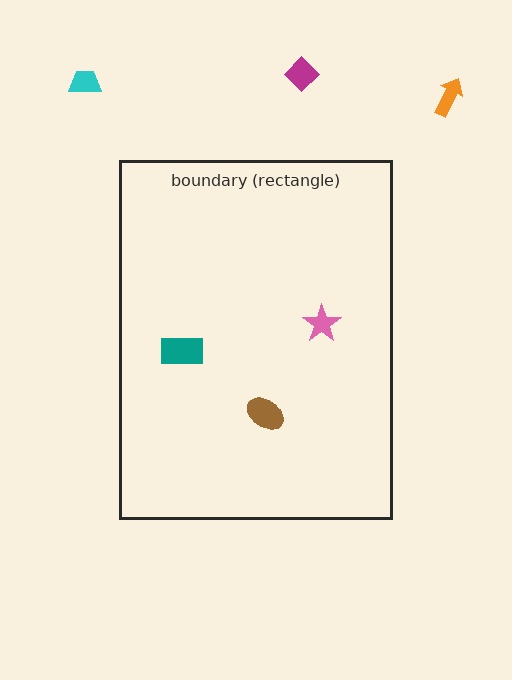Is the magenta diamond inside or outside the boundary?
Outside.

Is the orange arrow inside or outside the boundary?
Outside.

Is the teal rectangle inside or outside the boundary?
Inside.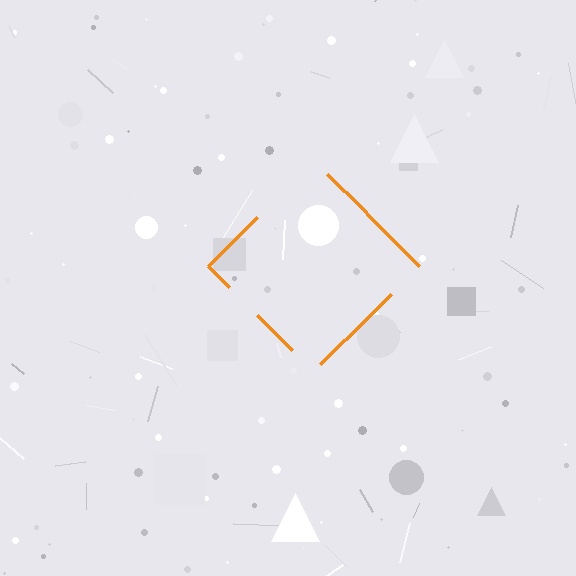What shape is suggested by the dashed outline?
The dashed outline suggests a diamond.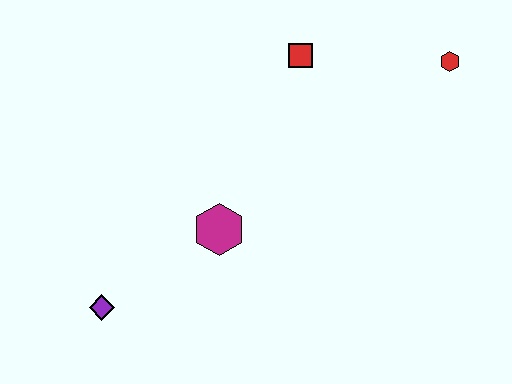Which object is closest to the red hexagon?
The red square is closest to the red hexagon.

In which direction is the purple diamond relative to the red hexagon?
The purple diamond is to the left of the red hexagon.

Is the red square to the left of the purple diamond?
No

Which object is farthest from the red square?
The purple diamond is farthest from the red square.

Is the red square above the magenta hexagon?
Yes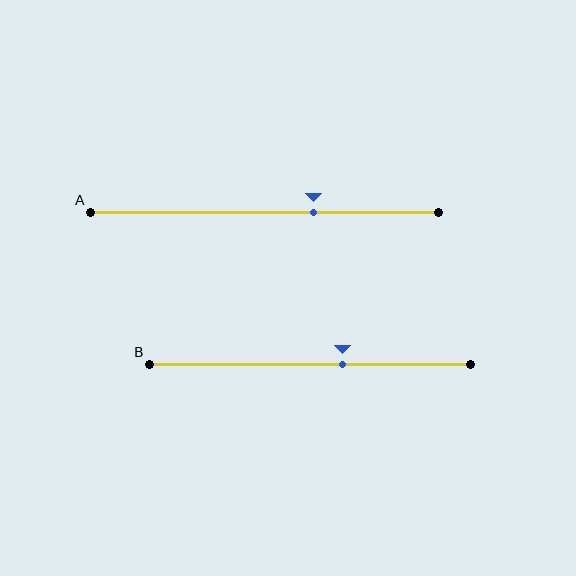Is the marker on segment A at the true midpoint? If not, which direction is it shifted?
No, the marker on segment A is shifted to the right by about 14% of the segment length.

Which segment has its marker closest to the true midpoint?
Segment B has its marker closest to the true midpoint.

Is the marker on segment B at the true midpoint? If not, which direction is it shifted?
No, the marker on segment B is shifted to the right by about 10% of the segment length.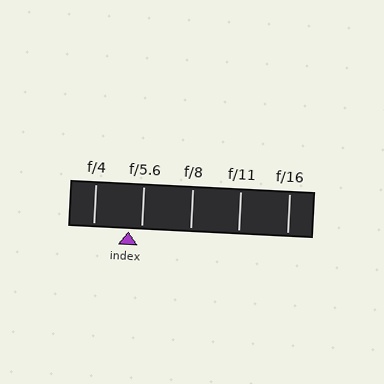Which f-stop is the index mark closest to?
The index mark is closest to f/5.6.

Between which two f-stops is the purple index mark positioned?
The index mark is between f/4 and f/5.6.